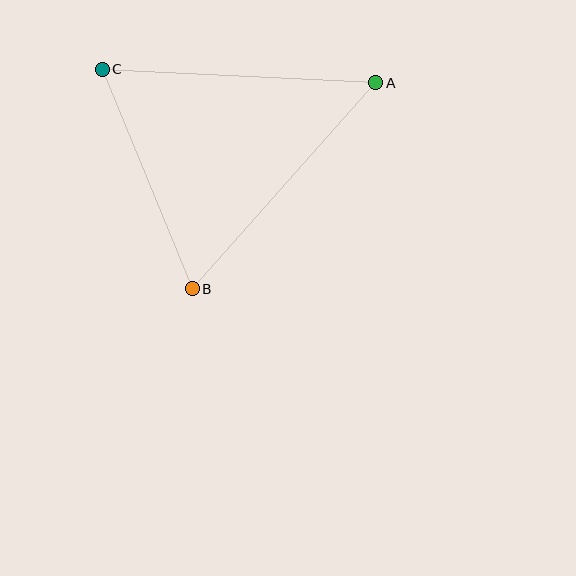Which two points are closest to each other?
Points B and C are closest to each other.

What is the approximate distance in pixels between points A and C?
The distance between A and C is approximately 274 pixels.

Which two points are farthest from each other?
Points A and B are farthest from each other.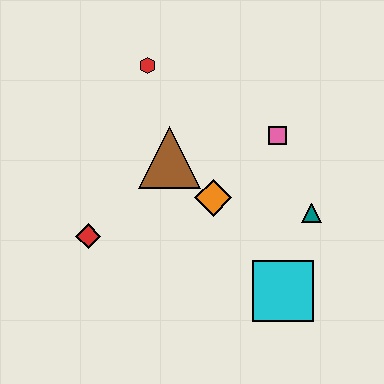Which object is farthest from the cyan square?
The red hexagon is farthest from the cyan square.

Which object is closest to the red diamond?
The brown triangle is closest to the red diamond.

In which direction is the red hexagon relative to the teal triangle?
The red hexagon is to the left of the teal triangle.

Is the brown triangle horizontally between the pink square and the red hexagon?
Yes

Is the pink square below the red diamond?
No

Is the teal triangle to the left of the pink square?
No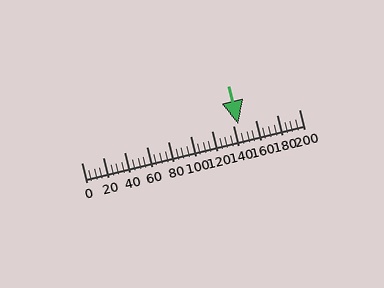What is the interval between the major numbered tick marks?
The major tick marks are spaced 20 units apart.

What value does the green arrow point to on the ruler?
The green arrow points to approximately 144.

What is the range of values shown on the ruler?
The ruler shows values from 0 to 200.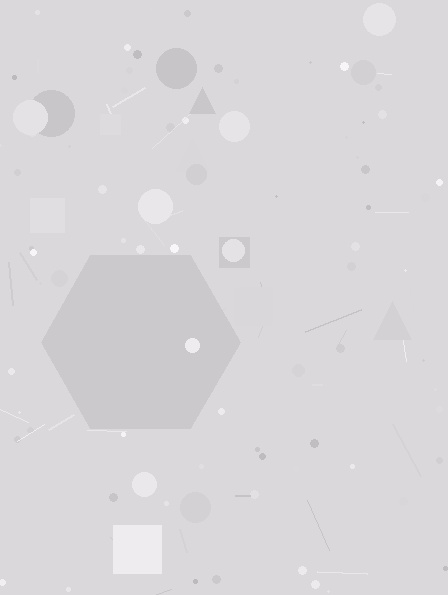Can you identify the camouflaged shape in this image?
The camouflaged shape is a hexagon.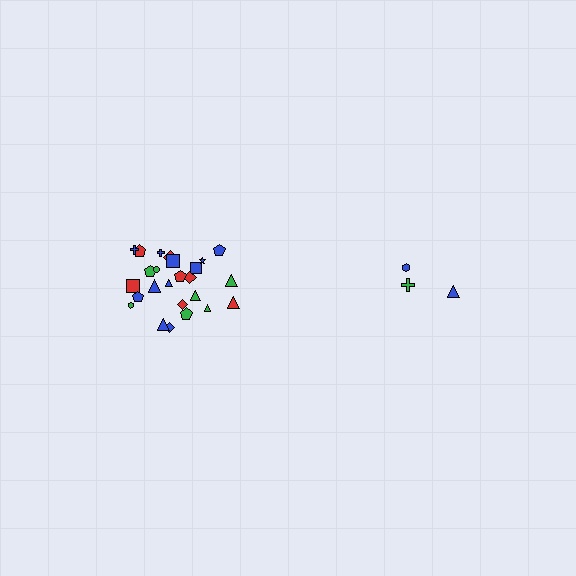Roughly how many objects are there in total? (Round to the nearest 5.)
Roughly 30 objects in total.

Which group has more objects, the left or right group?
The left group.